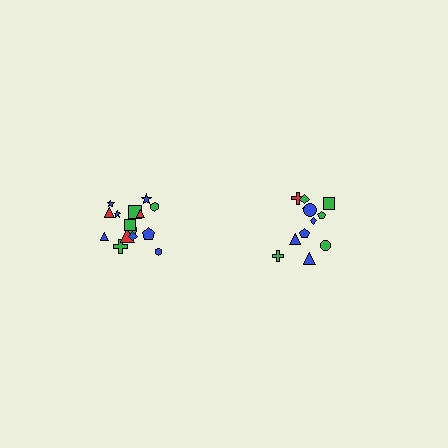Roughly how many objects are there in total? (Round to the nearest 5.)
Roughly 25 objects in total.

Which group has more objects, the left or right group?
The left group.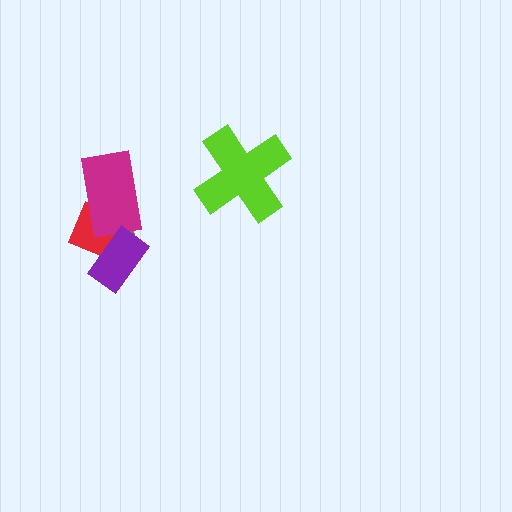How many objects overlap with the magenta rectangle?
2 objects overlap with the magenta rectangle.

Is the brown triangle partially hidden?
Yes, it is partially covered by another shape.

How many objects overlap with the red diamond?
3 objects overlap with the red diamond.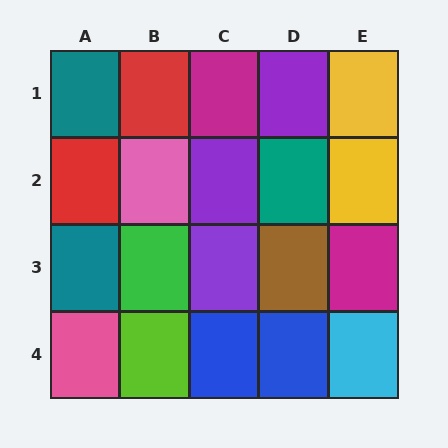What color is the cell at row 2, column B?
Pink.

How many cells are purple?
3 cells are purple.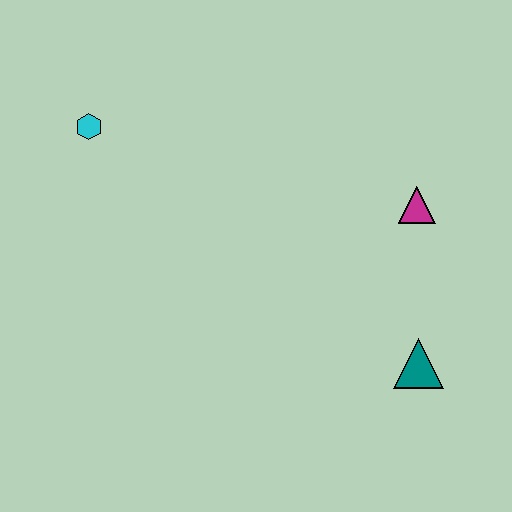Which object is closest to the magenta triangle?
The teal triangle is closest to the magenta triangle.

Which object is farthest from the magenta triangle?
The cyan hexagon is farthest from the magenta triangle.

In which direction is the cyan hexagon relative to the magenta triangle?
The cyan hexagon is to the left of the magenta triangle.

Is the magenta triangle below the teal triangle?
No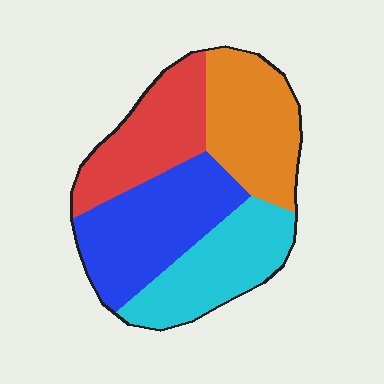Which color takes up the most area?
Blue, at roughly 30%.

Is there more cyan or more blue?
Blue.